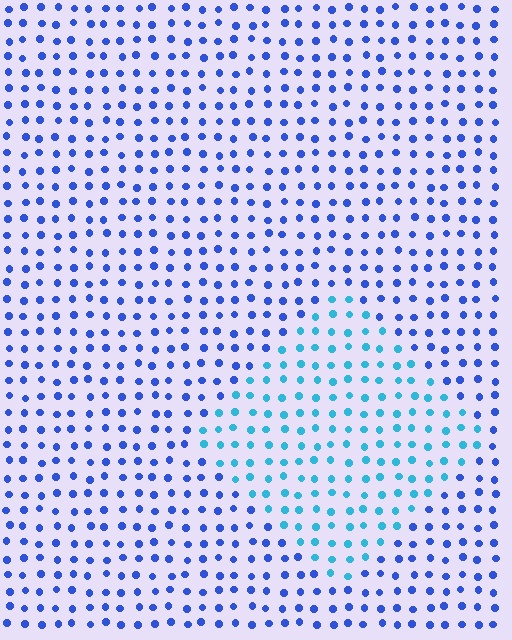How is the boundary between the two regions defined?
The boundary is defined purely by a slight shift in hue (about 36 degrees). Spacing, size, and orientation are identical on both sides.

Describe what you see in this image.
The image is filled with small blue elements in a uniform arrangement. A diamond-shaped region is visible where the elements are tinted to a slightly different hue, forming a subtle color boundary.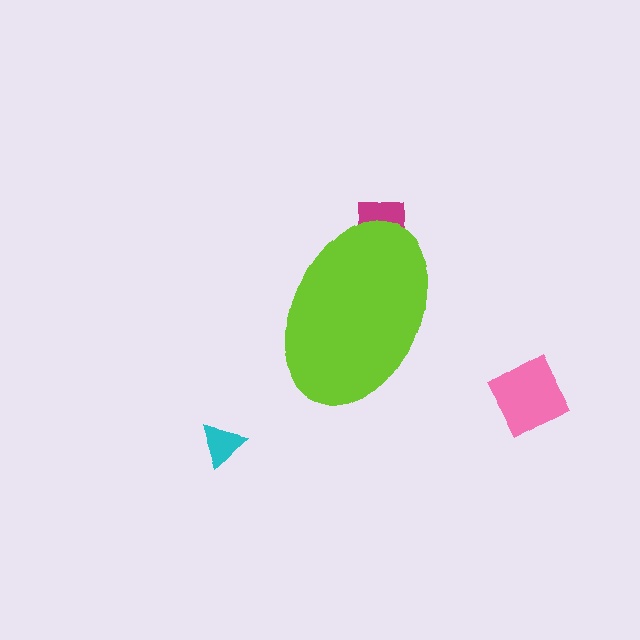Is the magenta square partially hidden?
Yes, the magenta square is partially hidden behind the lime ellipse.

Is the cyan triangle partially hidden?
No, the cyan triangle is fully visible.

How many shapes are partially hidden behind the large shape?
1 shape is partially hidden.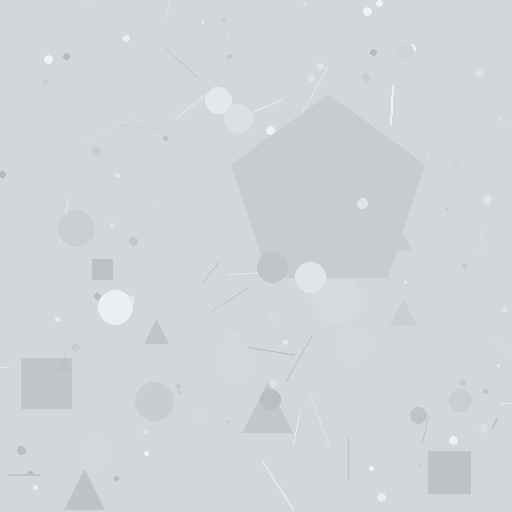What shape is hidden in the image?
A pentagon is hidden in the image.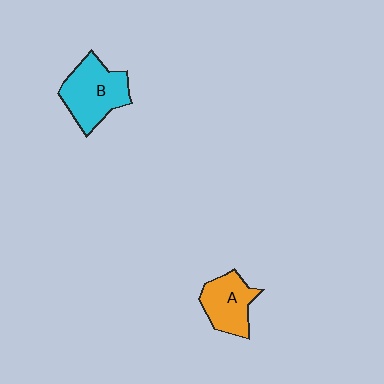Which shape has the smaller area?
Shape A (orange).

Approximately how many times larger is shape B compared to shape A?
Approximately 1.3 times.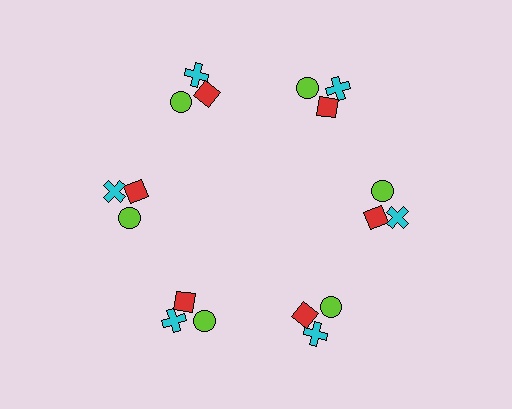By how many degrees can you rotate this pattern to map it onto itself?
The pattern maps onto itself every 60 degrees of rotation.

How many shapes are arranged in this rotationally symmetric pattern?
There are 18 shapes, arranged in 6 groups of 3.